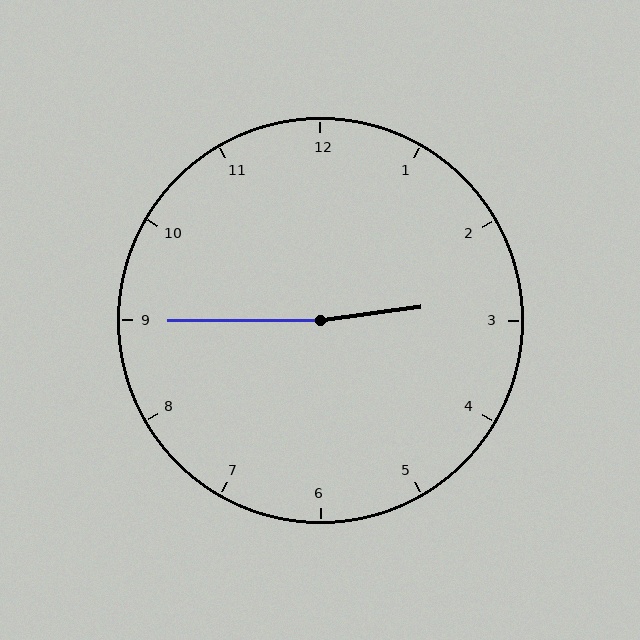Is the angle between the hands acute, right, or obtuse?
It is obtuse.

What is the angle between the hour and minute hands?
Approximately 172 degrees.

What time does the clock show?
2:45.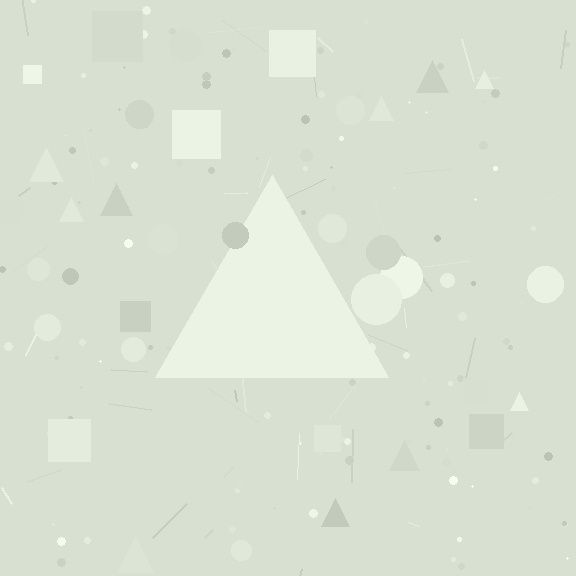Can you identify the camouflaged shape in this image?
The camouflaged shape is a triangle.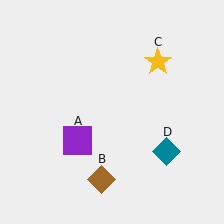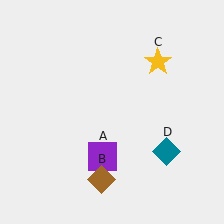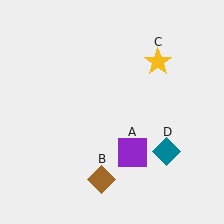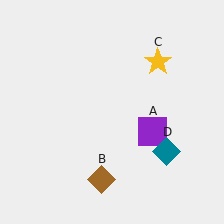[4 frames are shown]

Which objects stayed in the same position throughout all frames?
Brown diamond (object B) and yellow star (object C) and teal diamond (object D) remained stationary.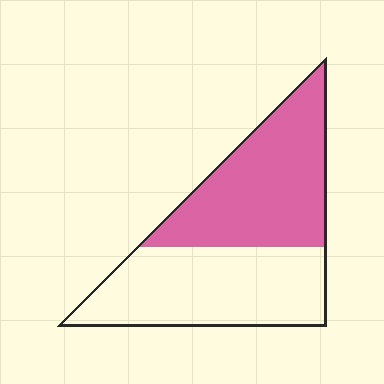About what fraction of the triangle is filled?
About one half (1/2).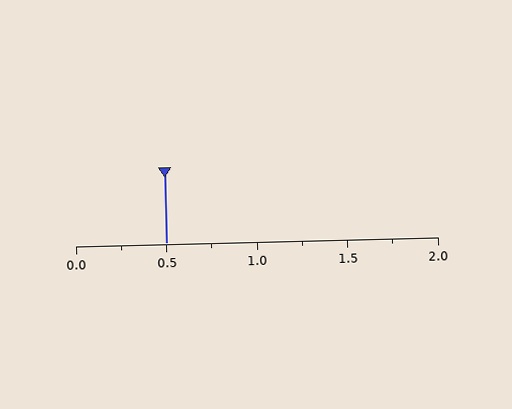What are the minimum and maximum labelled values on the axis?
The axis runs from 0.0 to 2.0.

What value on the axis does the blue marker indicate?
The marker indicates approximately 0.5.